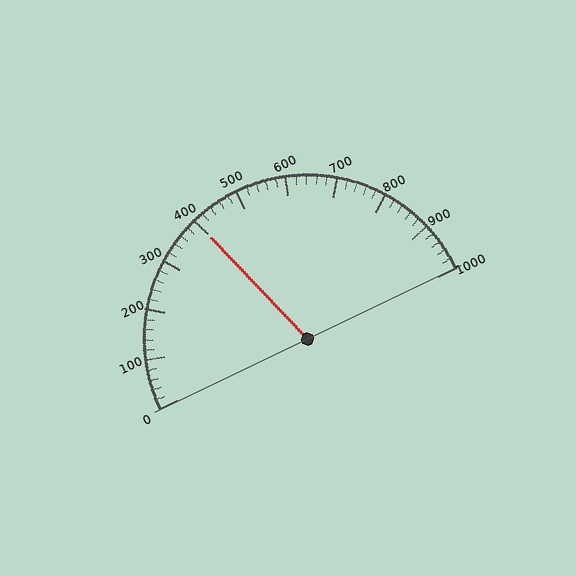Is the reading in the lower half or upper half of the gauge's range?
The reading is in the lower half of the range (0 to 1000).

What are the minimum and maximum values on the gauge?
The gauge ranges from 0 to 1000.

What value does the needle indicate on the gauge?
The needle indicates approximately 400.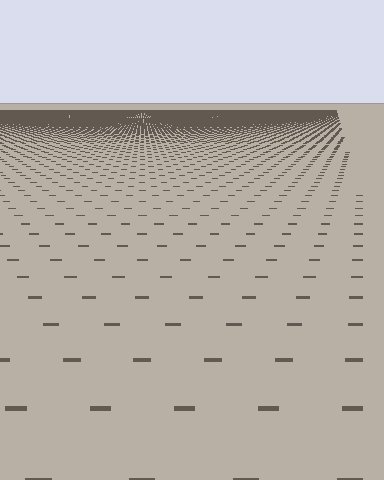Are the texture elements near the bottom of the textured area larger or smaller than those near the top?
Larger. Near the bottom, elements are closer to the viewer and appear at a bigger on-screen size.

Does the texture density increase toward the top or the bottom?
Density increases toward the top.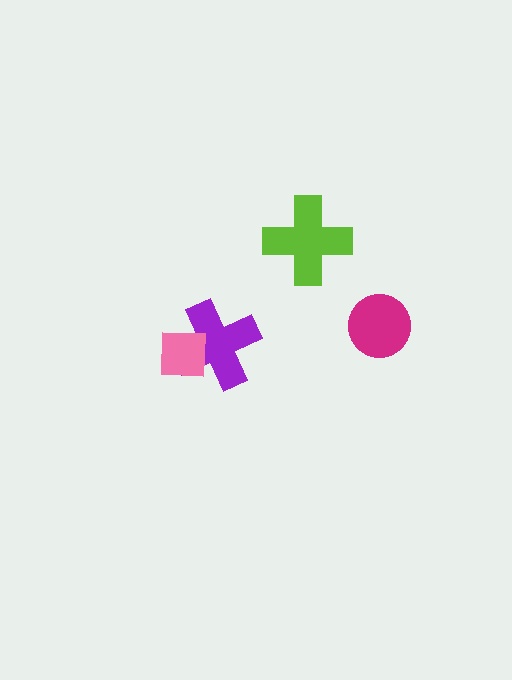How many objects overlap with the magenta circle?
0 objects overlap with the magenta circle.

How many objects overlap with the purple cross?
1 object overlaps with the purple cross.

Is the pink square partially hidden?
No, no other shape covers it.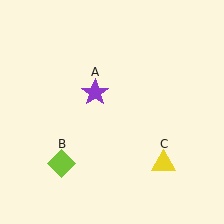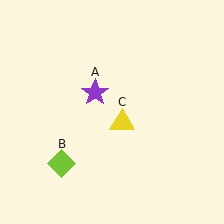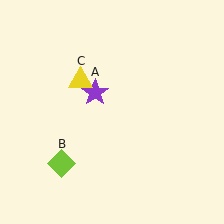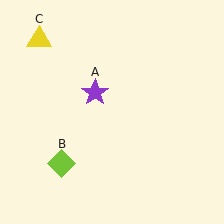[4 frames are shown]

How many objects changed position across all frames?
1 object changed position: yellow triangle (object C).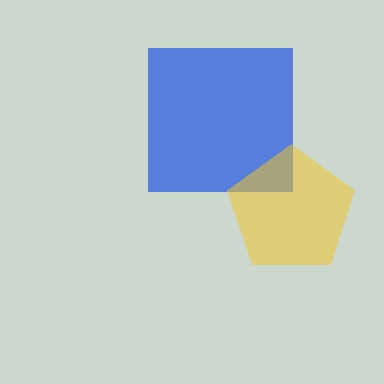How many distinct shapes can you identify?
There are 2 distinct shapes: a blue square, a yellow pentagon.